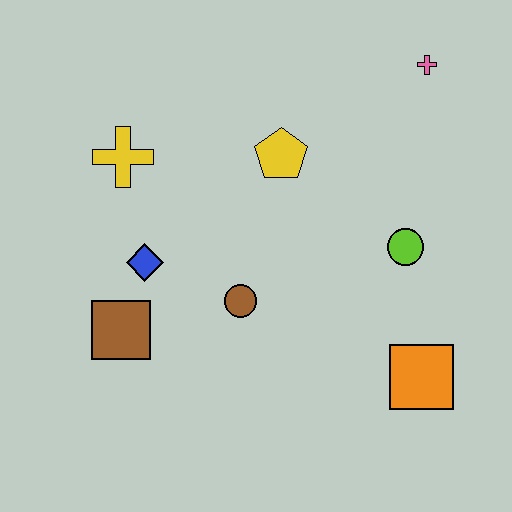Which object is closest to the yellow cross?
The blue diamond is closest to the yellow cross.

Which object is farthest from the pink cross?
The brown square is farthest from the pink cross.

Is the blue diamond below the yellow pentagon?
Yes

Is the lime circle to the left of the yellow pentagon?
No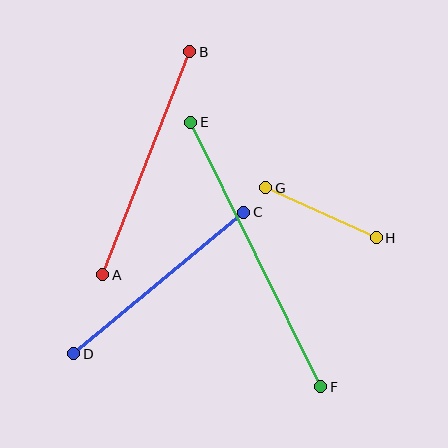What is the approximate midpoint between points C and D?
The midpoint is at approximately (159, 283) pixels.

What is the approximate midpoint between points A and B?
The midpoint is at approximately (146, 163) pixels.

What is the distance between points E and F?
The distance is approximately 295 pixels.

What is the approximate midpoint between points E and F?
The midpoint is at approximately (256, 255) pixels.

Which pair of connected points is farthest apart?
Points E and F are farthest apart.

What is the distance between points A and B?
The distance is approximately 239 pixels.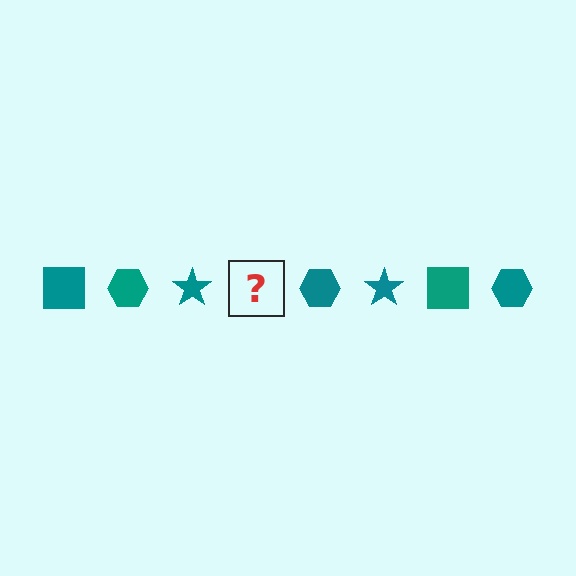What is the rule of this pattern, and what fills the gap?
The rule is that the pattern cycles through square, hexagon, star shapes in teal. The gap should be filled with a teal square.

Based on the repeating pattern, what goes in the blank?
The blank should be a teal square.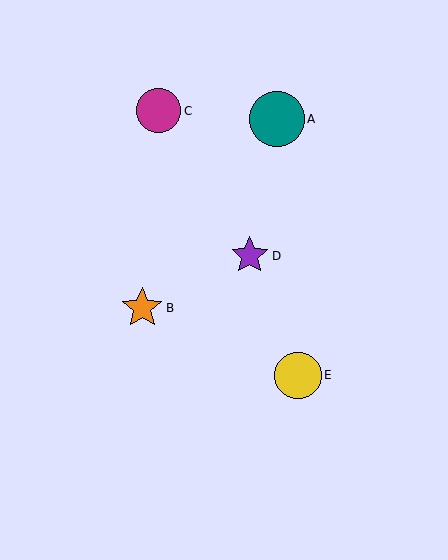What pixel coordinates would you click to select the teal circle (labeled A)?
Click at (277, 119) to select the teal circle A.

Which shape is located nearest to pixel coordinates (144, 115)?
The magenta circle (labeled C) at (159, 111) is nearest to that location.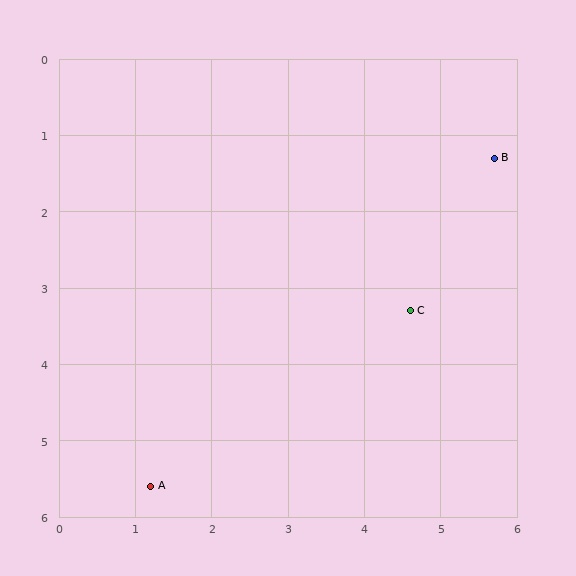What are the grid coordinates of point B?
Point B is at approximately (5.7, 1.3).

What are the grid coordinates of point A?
Point A is at approximately (1.2, 5.6).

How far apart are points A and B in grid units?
Points A and B are about 6.2 grid units apart.